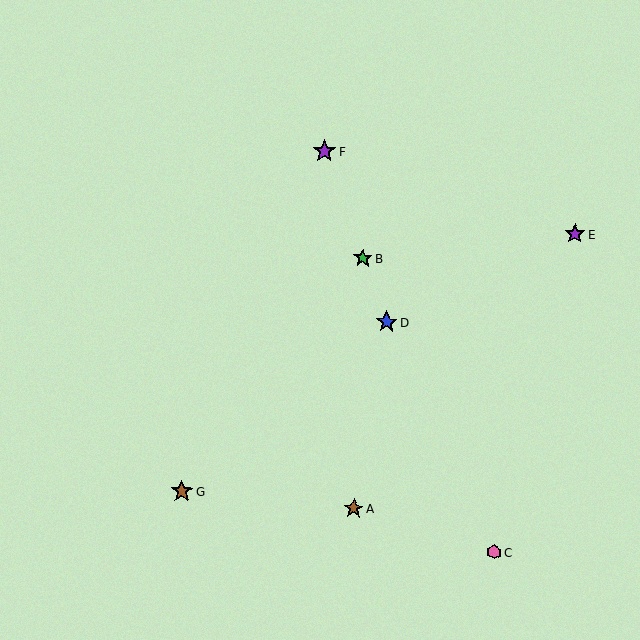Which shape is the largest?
The purple star (labeled F) is the largest.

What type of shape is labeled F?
Shape F is a purple star.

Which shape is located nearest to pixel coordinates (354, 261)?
The green star (labeled B) at (363, 258) is nearest to that location.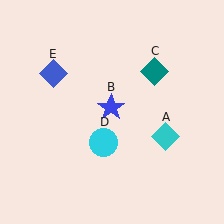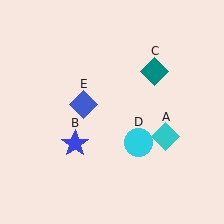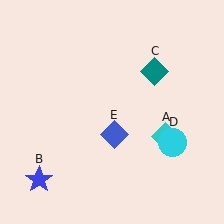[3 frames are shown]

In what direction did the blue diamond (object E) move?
The blue diamond (object E) moved down and to the right.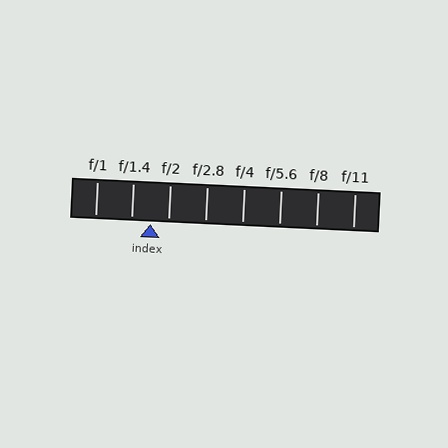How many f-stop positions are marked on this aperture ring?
There are 8 f-stop positions marked.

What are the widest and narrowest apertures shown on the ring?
The widest aperture shown is f/1 and the narrowest is f/11.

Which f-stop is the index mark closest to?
The index mark is closest to f/2.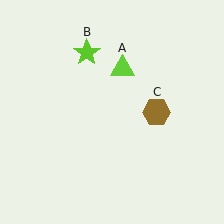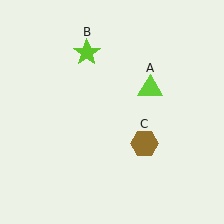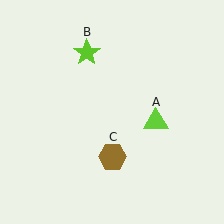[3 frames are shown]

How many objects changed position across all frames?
2 objects changed position: lime triangle (object A), brown hexagon (object C).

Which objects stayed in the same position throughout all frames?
Lime star (object B) remained stationary.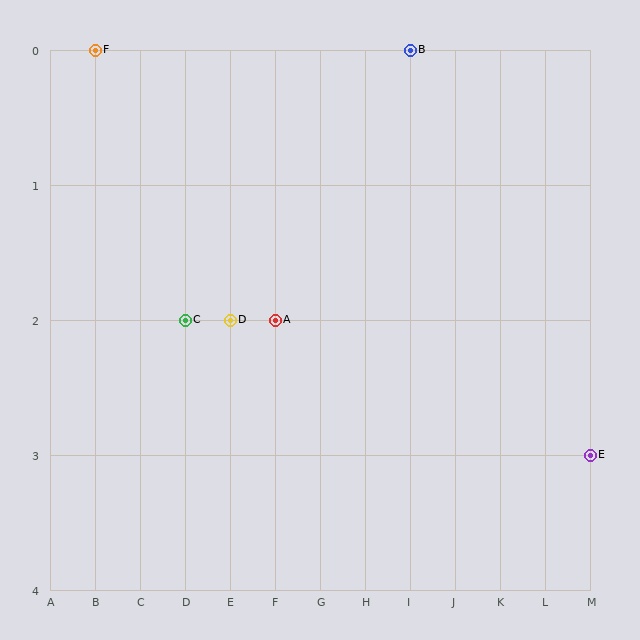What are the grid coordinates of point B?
Point B is at grid coordinates (I, 0).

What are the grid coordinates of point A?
Point A is at grid coordinates (F, 2).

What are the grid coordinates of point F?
Point F is at grid coordinates (B, 0).